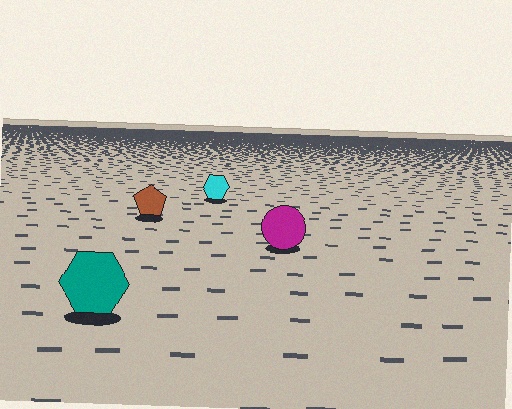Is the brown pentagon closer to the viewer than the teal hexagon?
No. The teal hexagon is closer — you can tell from the texture gradient: the ground texture is coarser near it.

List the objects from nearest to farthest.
From nearest to farthest: the teal hexagon, the magenta circle, the brown pentagon, the cyan hexagon.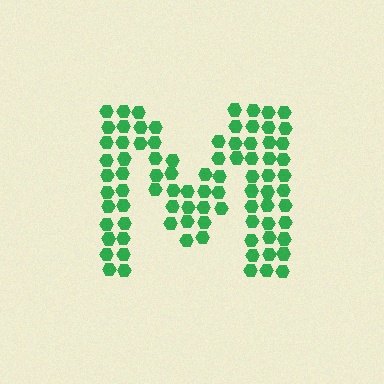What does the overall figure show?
The overall figure shows the letter M.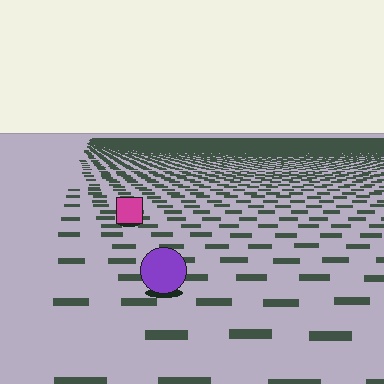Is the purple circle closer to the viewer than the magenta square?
Yes. The purple circle is closer — you can tell from the texture gradient: the ground texture is coarser near it.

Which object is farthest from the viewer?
The magenta square is farthest from the viewer. It appears smaller and the ground texture around it is denser.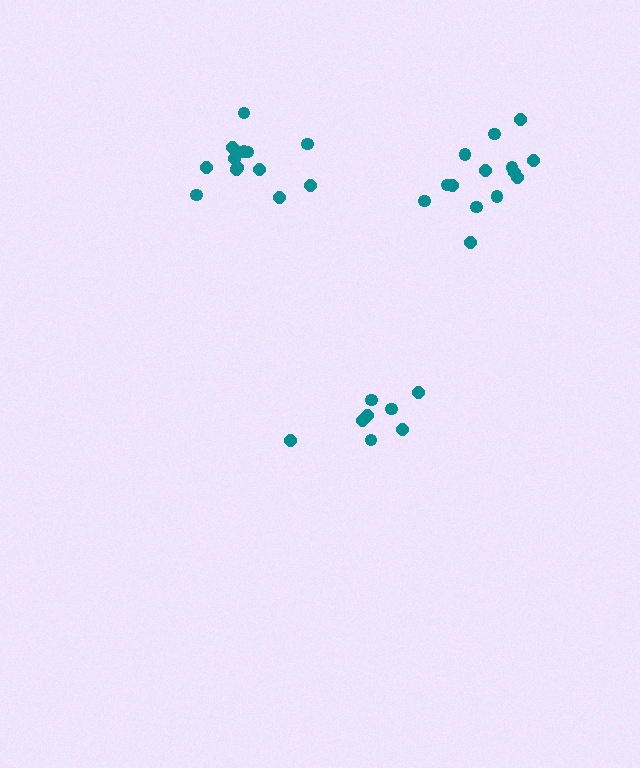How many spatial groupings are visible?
There are 3 spatial groupings.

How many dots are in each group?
Group 1: 14 dots, Group 2: 14 dots, Group 3: 8 dots (36 total).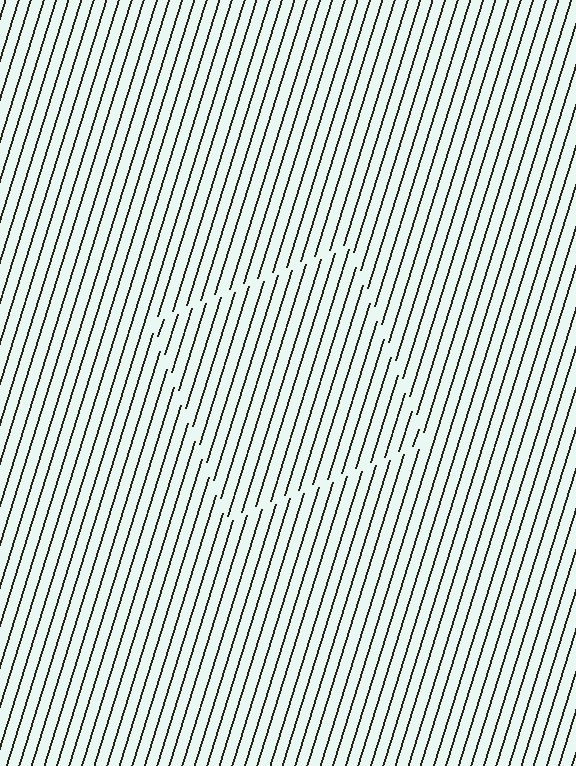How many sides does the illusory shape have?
4 sides — the line-ends trace a square.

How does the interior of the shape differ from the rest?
The interior of the shape contains the same grating, shifted by half a period — the contour is defined by the phase discontinuity where line-ends from the inner and outer gratings abut.